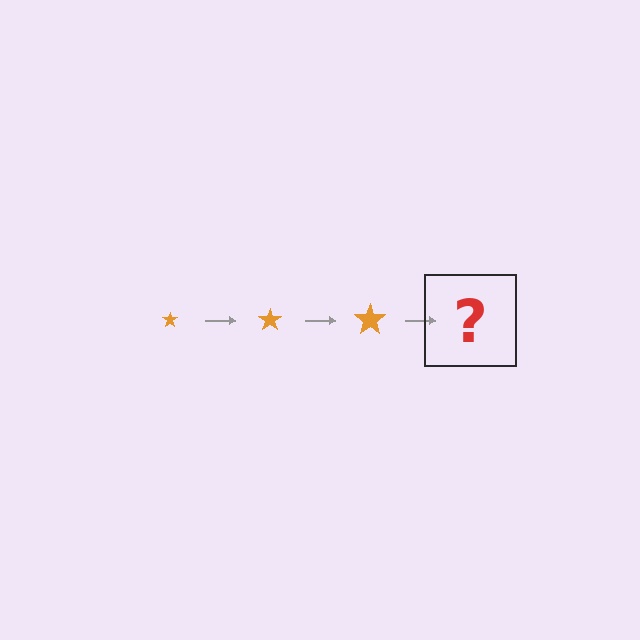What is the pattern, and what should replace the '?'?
The pattern is that the star gets progressively larger each step. The '?' should be an orange star, larger than the previous one.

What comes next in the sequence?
The next element should be an orange star, larger than the previous one.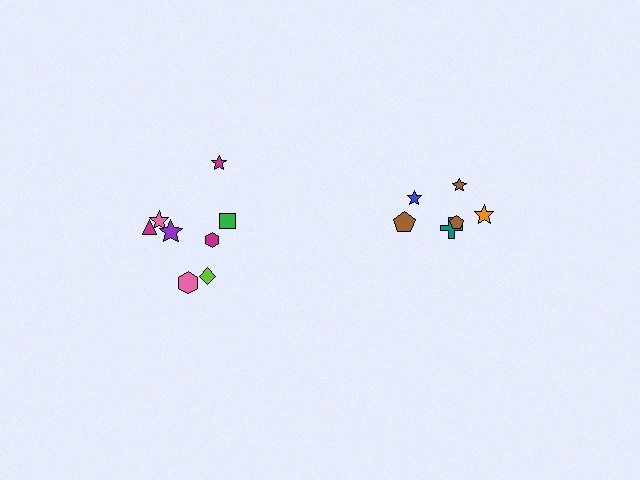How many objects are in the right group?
There are 6 objects.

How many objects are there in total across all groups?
There are 14 objects.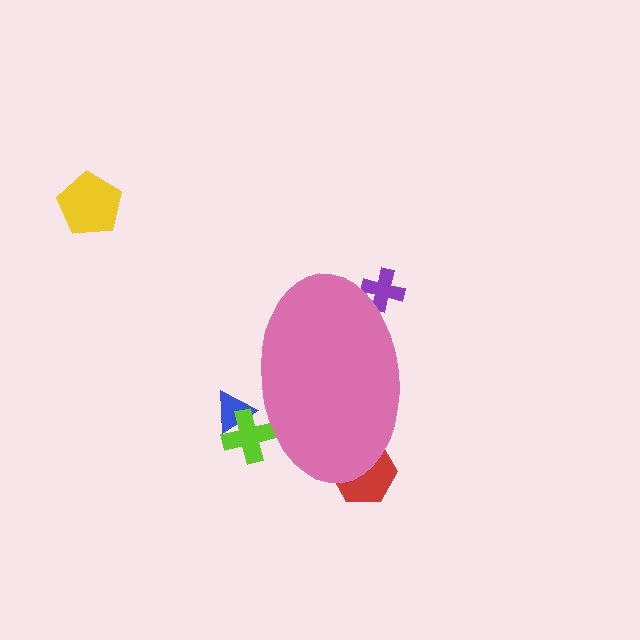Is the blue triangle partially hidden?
Yes, the blue triangle is partially hidden behind the pink ellipse.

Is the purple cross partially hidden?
Yes, the purple cross is partially hidden behind the pink ellipse.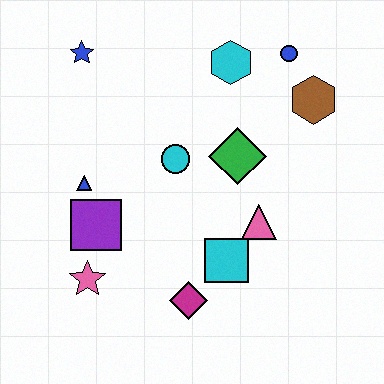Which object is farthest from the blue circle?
The pink star is farthest from the blue circle.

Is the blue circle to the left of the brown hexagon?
Yes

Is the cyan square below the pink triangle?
Yes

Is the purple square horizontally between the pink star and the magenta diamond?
Yes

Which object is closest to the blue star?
The blue triangle is closest to the blue star.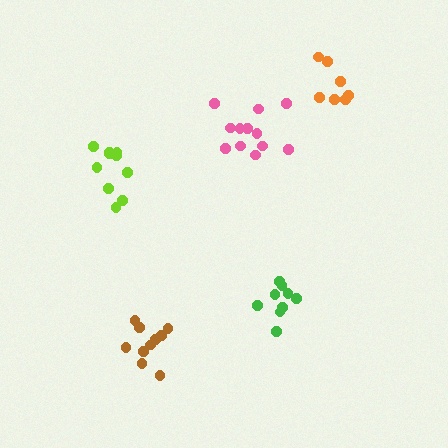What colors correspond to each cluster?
The clusters are colored: green, pink, lime, brown, orange.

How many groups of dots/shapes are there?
There are 5 groups.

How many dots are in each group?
Group 1: 9 dots, Group 2: 12 dots, Group 3: 10 dots, Group 4: 10 dots, Group 5: 7 dots (48 total).